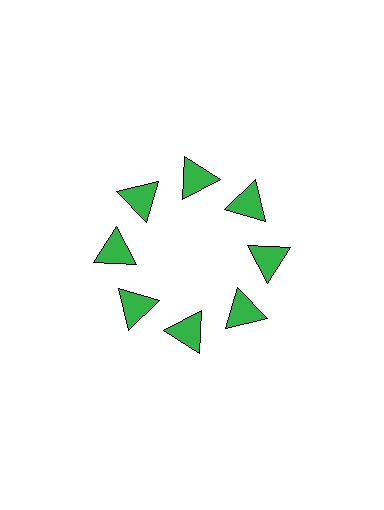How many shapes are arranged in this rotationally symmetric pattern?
There are 8 shapes, arranged in 8 groups of 1.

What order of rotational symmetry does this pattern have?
This pattern has 8-fold rotational symmetry.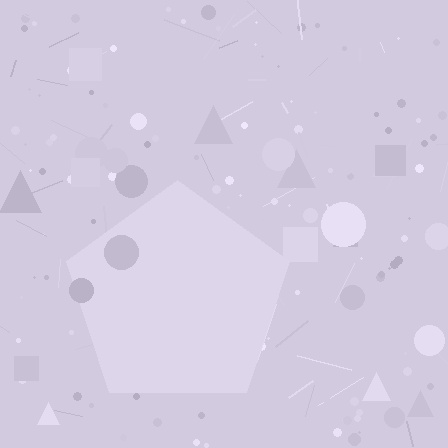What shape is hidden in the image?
A pentagon is hidden in the image.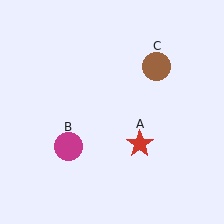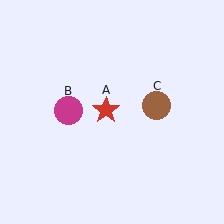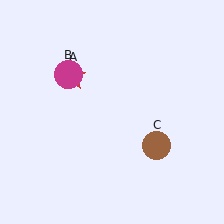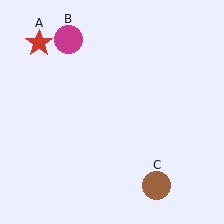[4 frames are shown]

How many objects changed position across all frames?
3 objects changed position: red star (object A), magenta circle (object B), brown circle (object C).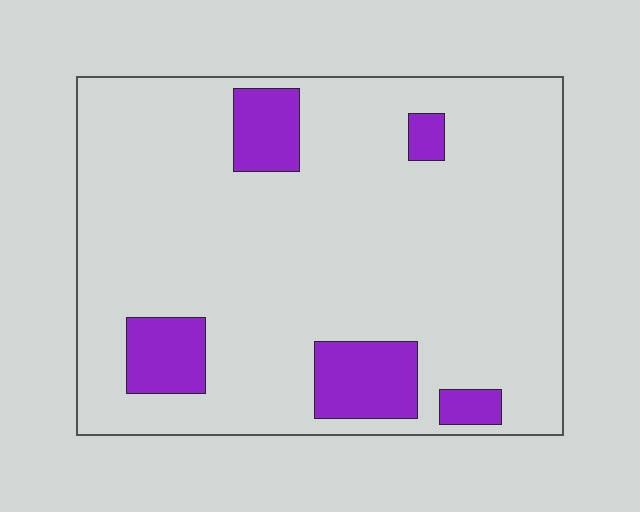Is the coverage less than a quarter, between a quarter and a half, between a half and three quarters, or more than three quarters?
Less than a quarter.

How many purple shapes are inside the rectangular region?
5.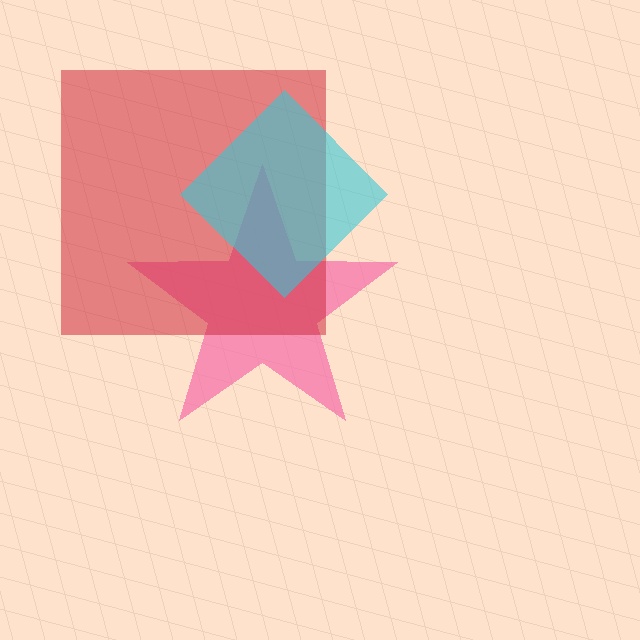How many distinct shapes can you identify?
There are 3 distinct shapes: a pink star, a red square, a cyan diamond.